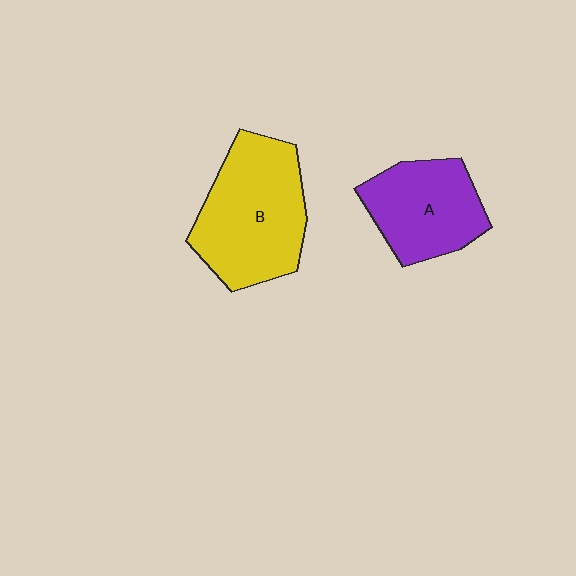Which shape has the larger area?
Shape B (yellow).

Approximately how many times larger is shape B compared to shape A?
Approximately 1.4 times.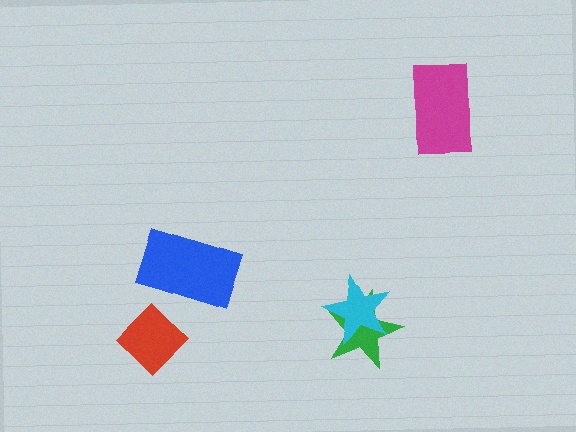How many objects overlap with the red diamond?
0 objects overlap with the red diamond.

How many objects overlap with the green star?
1 object overlaps with the green star.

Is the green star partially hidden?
Yes, it is partially covered by another shape.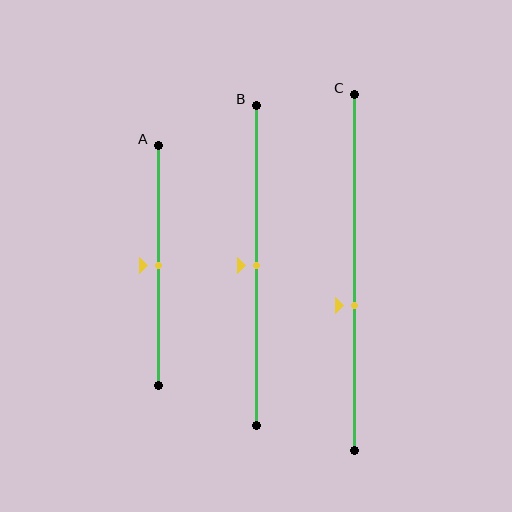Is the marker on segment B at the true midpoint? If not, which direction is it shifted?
Yes, the marker on segment B is at the true midpoint.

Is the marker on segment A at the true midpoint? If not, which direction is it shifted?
Yes, the marker on segment A is at the true midpoint.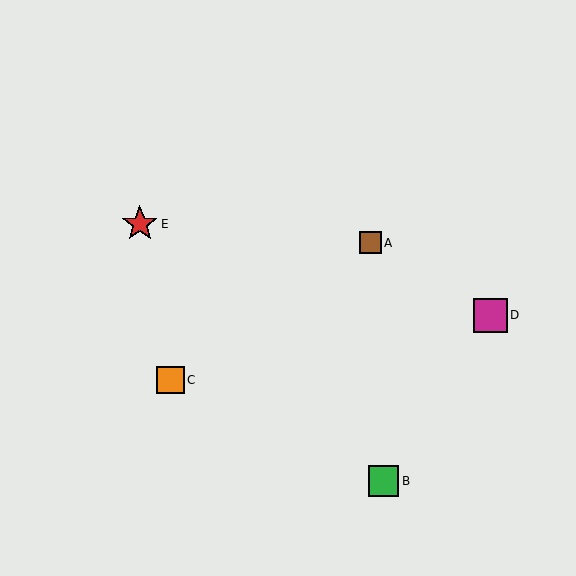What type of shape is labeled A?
Shape A is a brown square.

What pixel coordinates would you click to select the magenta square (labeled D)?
Click at (490, 315) to select the magenta square D.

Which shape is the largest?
The red star (labeled E) is the largest.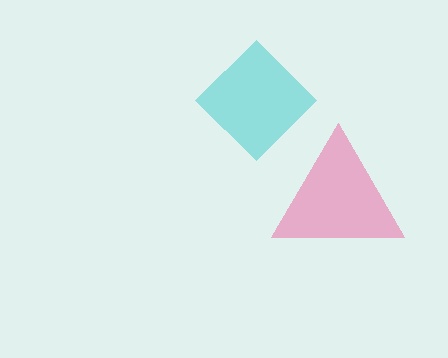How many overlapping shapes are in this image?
There are 2 overlapping shapes in the image.